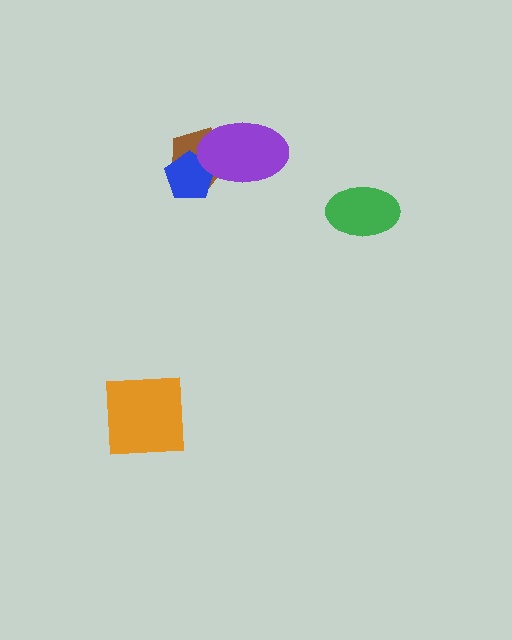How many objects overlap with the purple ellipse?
2 objects overlap with the purple ellipse.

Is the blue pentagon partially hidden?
Yes, it is partially covered by another shape.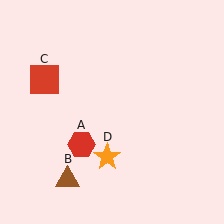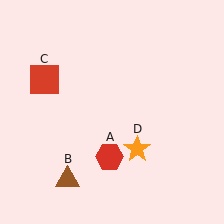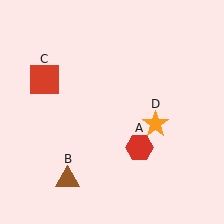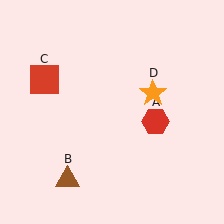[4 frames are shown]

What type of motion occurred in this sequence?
The red hexagon (object A), orange star (object D) rotated counterclockwise around the center of the scene.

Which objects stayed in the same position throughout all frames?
Brown triangle (object B) and red square (object C) remained stationary.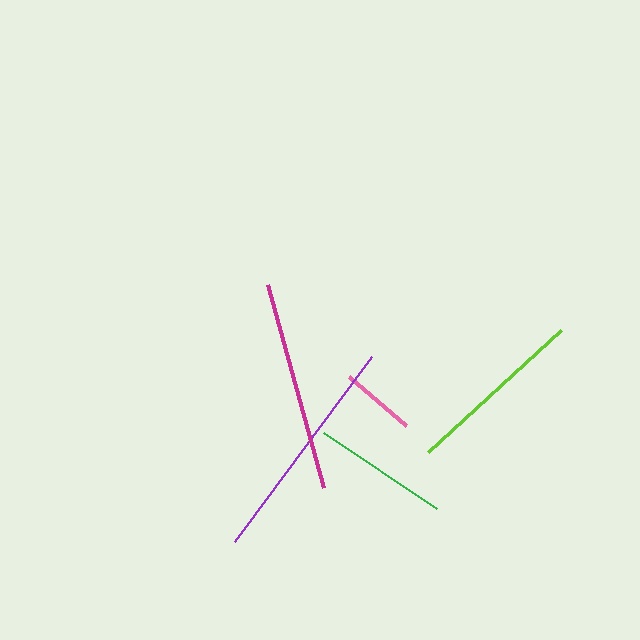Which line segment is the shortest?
The pink line is the shortest at approximately 75 pixels.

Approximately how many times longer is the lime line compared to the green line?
The lime line is approximately 1.3 times the length of the green line.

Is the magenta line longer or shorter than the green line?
The magenta line is longer than the green line.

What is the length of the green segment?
The green segment is approximately 136 pixels long.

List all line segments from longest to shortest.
From longest to shortest: purple, magenta, lime, green, pink.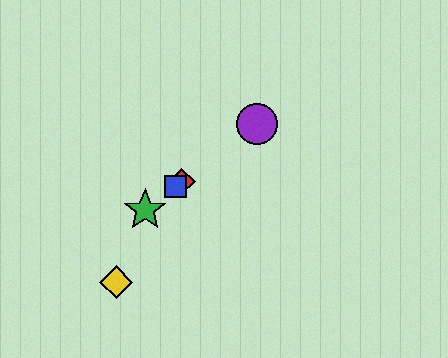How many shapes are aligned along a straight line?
4 shapes (the red diamond, the blue square, the green star, the purple circle) are aligned along a straight line.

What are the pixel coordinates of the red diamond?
The red diamond is at (182, 182).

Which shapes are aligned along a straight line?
The red diamond, the blue square, the green star, the purple circle are aligned along a straight line.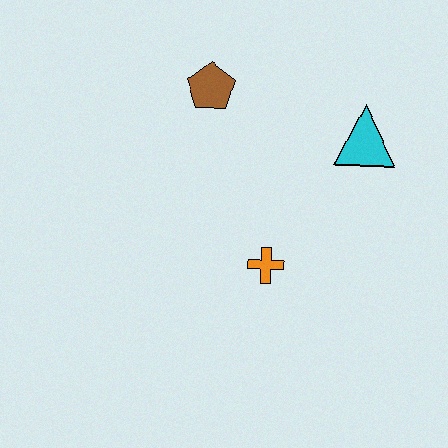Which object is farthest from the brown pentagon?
The orange cross is farthest from the brown pentagon.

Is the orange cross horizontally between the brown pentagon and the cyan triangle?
Yes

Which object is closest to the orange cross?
The cyan triangle is closest to the orange cross.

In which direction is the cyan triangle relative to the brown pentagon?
The cyan triangle is to the right of the brown pentagon.